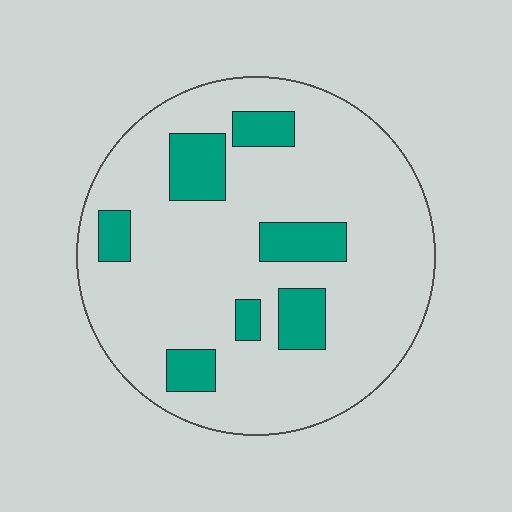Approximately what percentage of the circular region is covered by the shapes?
Approximately 15%.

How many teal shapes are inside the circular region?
7.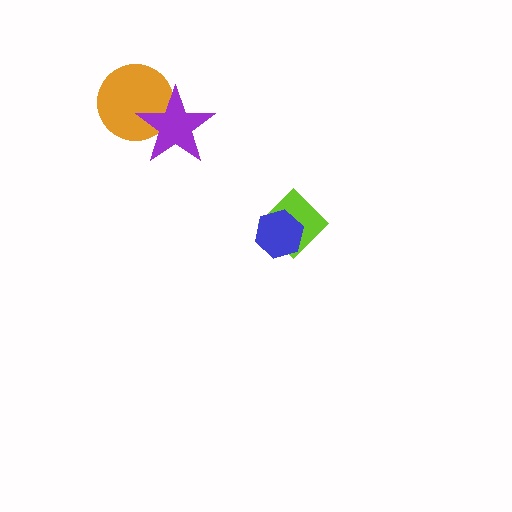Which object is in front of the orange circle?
The purple star is in front of the orange circle.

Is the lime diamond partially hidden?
Yes, it is partially covered by another shape.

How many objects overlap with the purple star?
1 object overlaps with the purple star.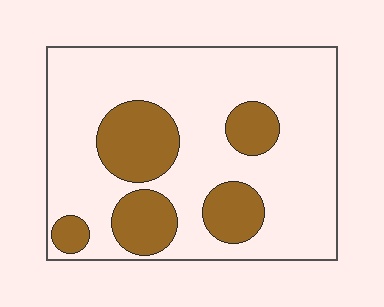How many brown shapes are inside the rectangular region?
5.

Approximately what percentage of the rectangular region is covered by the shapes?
Approximately 25%.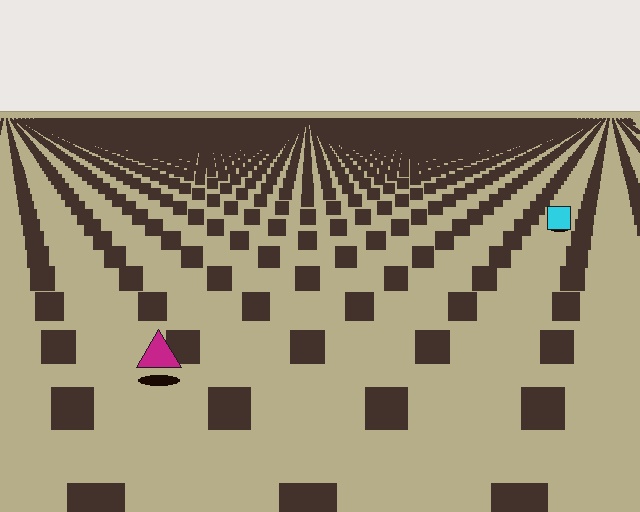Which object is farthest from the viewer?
The cyan square is farthest from the viewer. It appears smaller and the ground texture around it is denser.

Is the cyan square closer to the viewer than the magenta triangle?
No. The magenta triangle is closer — you can tell from the texture gradient: the ground texture is coarser near it.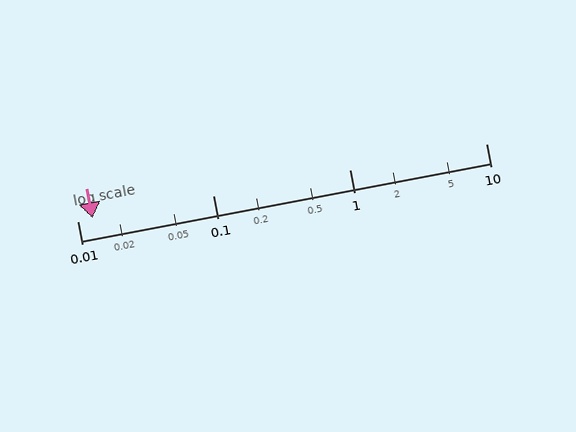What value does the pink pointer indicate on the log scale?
The pointer indicates approximately 0.013.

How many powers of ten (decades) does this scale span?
The scale spans 3 decades, from 0.01 to 10.